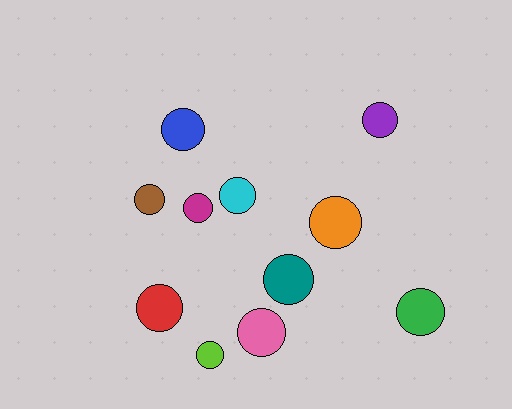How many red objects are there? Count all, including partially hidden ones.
There is 1 red object.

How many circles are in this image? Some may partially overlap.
There are 11 circles.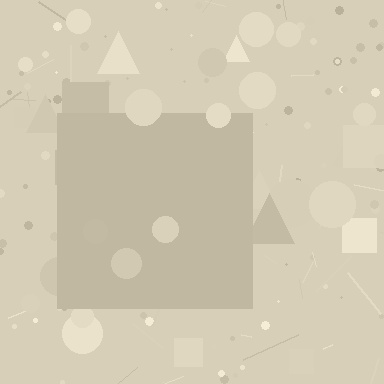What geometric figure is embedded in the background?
A square is embedded in the background.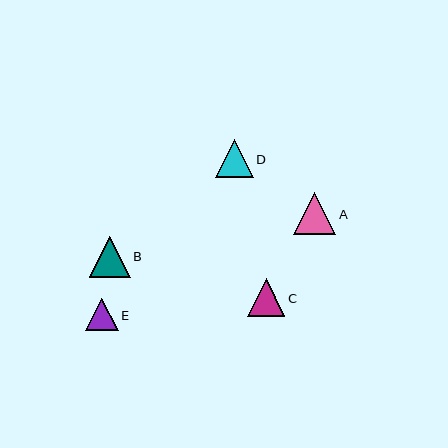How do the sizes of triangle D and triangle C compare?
Triangle D and triangle C are approximately the same size.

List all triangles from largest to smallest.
From largest to smallest: A, B, D, C, E.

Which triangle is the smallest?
Triangle E is the smallest with a size of approximately 33 pixels.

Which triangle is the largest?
Triangle A is the largest with a size of approximately 42 pixels.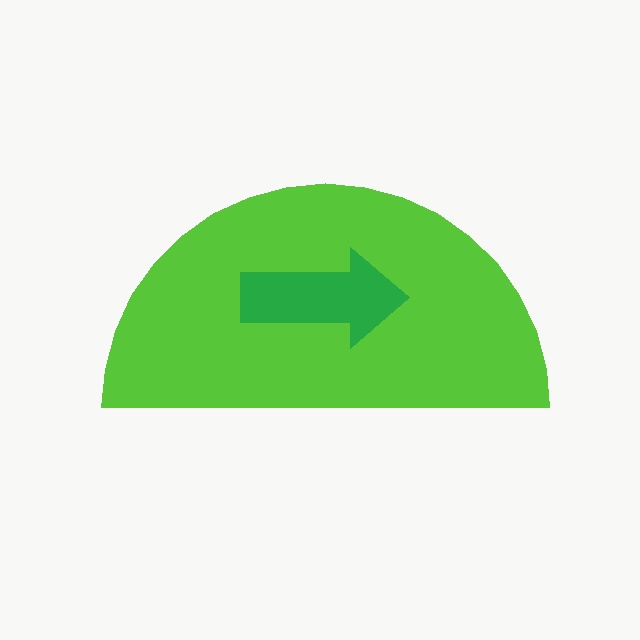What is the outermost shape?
The lime semicircle.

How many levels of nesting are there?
2.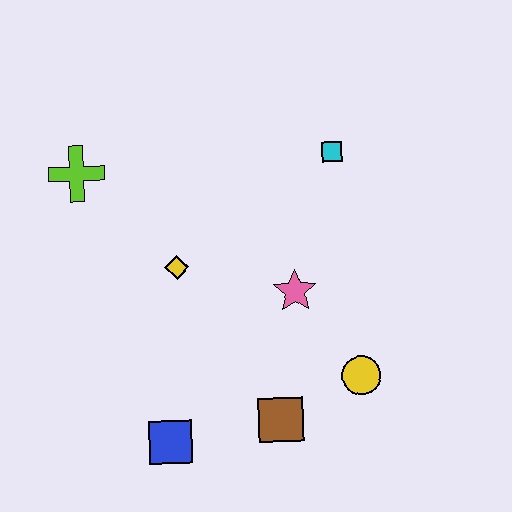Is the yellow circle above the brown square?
Yes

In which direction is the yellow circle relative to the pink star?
The yellow circle is below the pink star.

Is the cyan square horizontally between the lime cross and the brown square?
No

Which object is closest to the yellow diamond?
The pink star is closest to the yellow diamond.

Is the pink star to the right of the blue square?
Yes